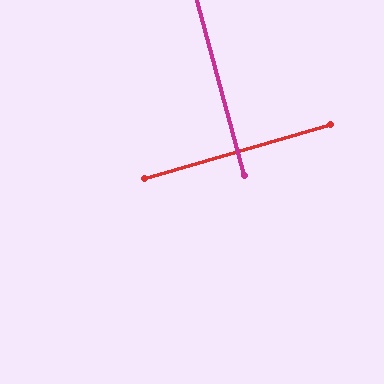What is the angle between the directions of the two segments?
Approximately 89 degrees.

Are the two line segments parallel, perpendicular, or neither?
Perpendicular — they meet at approximately 89°.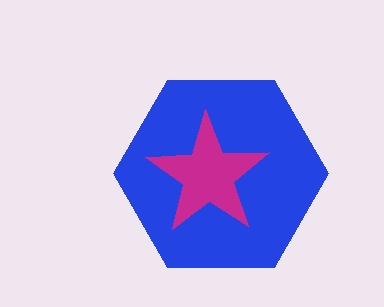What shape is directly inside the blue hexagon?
The magenta star.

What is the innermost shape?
The magenta star.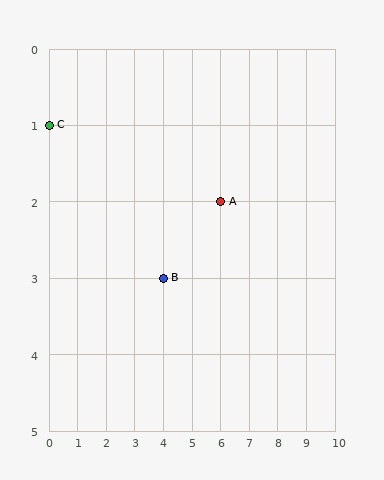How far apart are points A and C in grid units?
Points A and C are 6 columns and 1 row apart (about 6.1 grid units diagonally).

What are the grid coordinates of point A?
Point A is at grid coordinates (6, 2).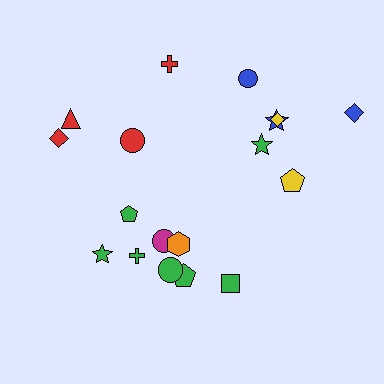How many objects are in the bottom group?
There are 8 objects.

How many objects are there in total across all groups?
There are 18 objects.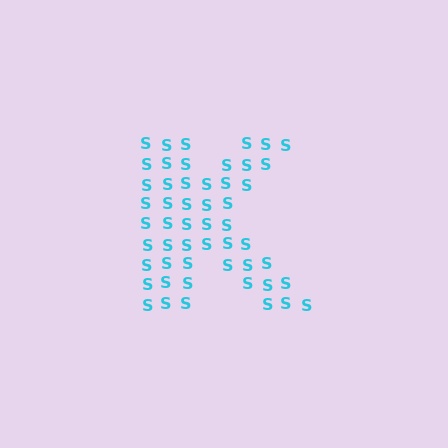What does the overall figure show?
The overall figure shows the letter K.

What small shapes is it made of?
It is made of small letter S's.